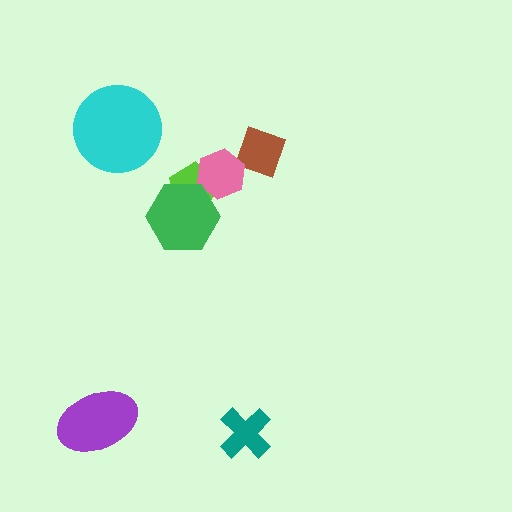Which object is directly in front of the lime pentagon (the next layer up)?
The pink hexagon is directly in front of the lime pentagon.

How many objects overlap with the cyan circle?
0 objects overlap with the cyan circle.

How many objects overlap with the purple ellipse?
0 objects overlap with the purple ellipse.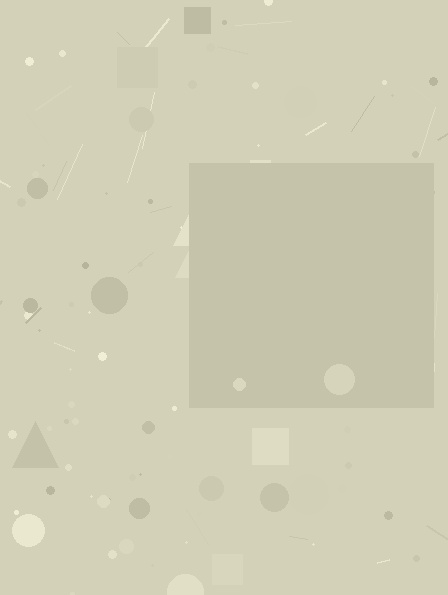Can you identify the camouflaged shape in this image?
The camouflaged shape is a square.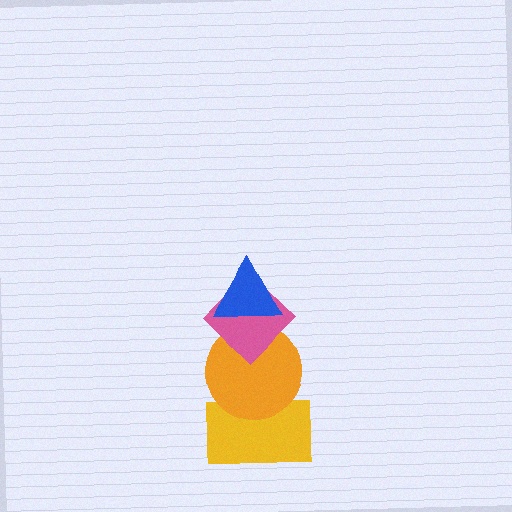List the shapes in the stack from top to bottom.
From top to bottom: the blue triangle, the pink diamond, the orange circle, the yellow rectangle.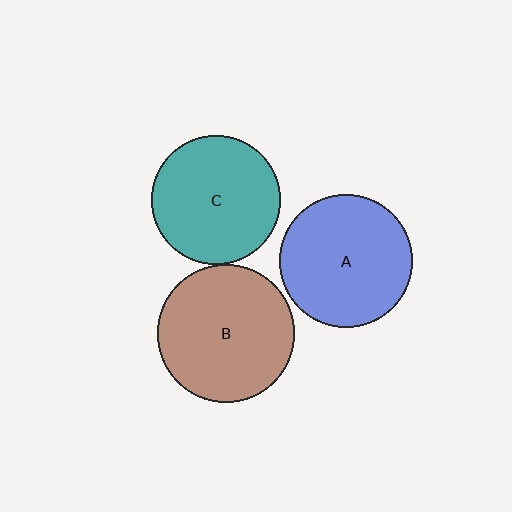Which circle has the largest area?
Circle B (brown).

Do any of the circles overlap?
No, none of the circles overlap.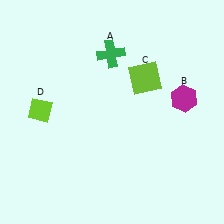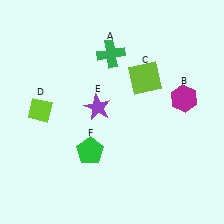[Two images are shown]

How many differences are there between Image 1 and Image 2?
There are 2 differences between the two images.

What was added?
A purple star (E), a green pentagon (F) were added in Image 2.